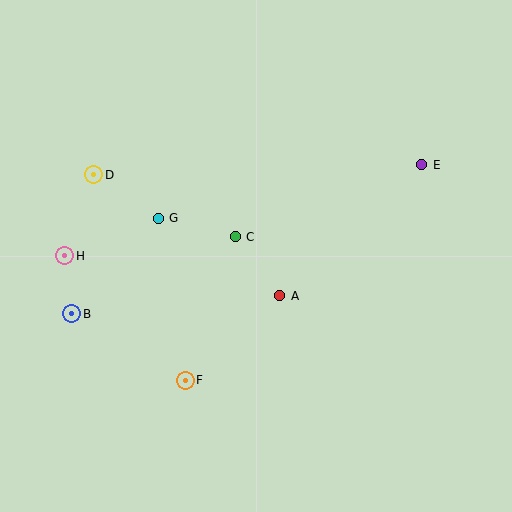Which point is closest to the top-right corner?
Point E is closest to the top-right corner.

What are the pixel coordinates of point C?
Point C is at (235, 237).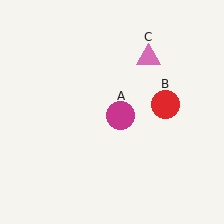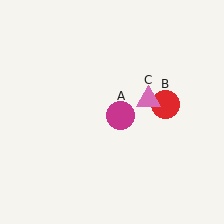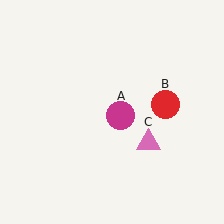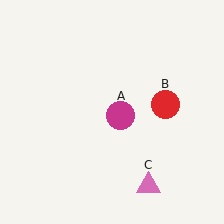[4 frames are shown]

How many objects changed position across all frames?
1 object changed position: pink triangle (object C).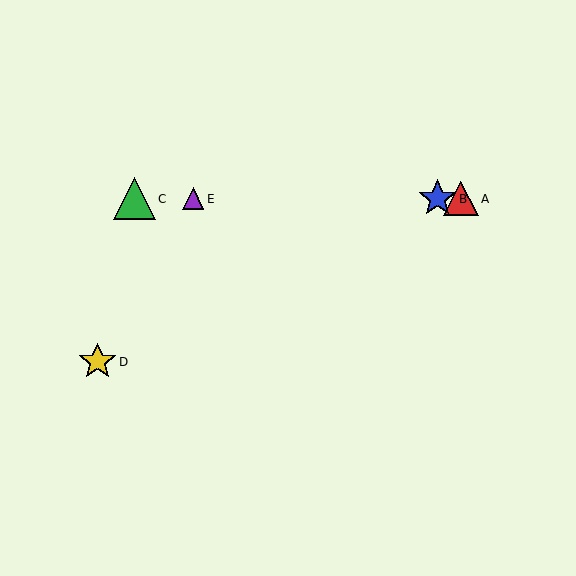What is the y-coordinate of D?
Object D is at y≈362.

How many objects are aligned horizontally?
4 objects (A, B, C, E) are aligned horizontally.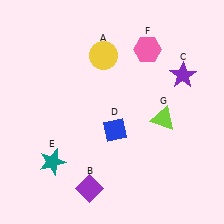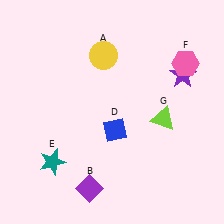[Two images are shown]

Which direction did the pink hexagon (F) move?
The pink hexagon (F) moved right.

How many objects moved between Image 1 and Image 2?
1 object moved between the two images.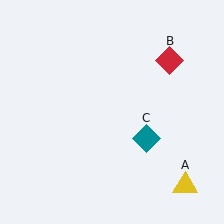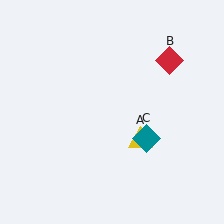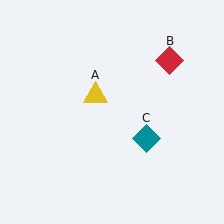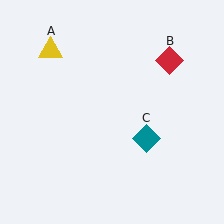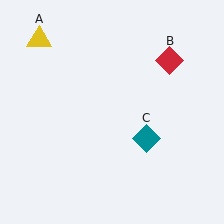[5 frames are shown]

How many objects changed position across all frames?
1 object changed position: yellow triangle (object A).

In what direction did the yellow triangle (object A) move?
The yellow triangle (object A) moved up and to the left.